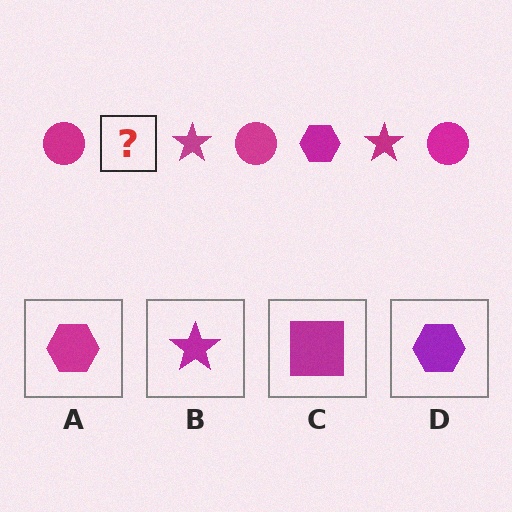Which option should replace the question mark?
Option A.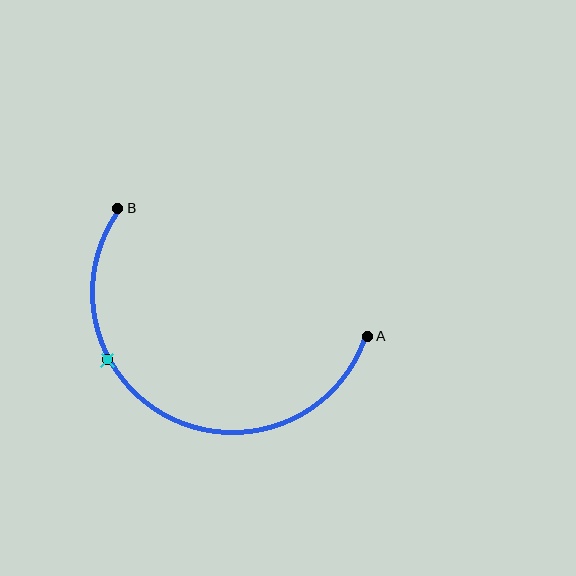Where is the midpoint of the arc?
The arc midpoint is the point on the curve farthest from the straight line joining A and B. It sits below that line.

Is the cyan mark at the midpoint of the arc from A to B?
No. The cyan mark lies on the arc but is closer to endpoint B. The arc midpoint would be at the point on the curve equidistant along the arc from both A and B.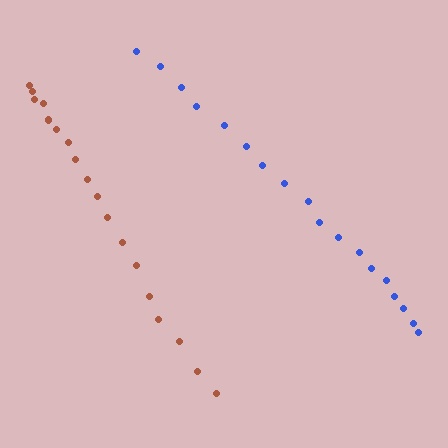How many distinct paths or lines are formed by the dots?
There are 2 distinct paths.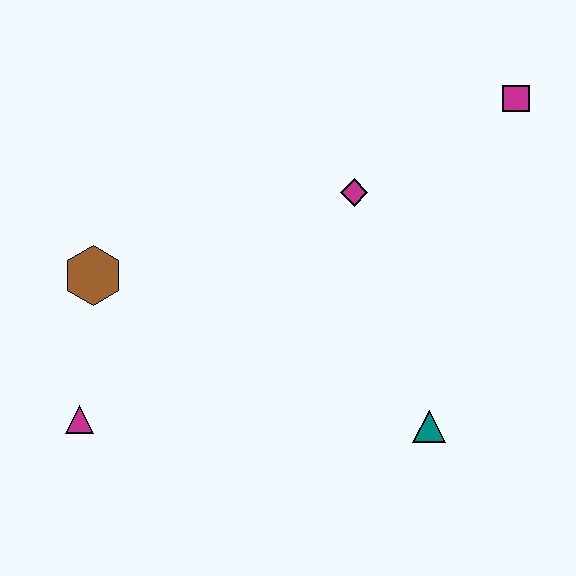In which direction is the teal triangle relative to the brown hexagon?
The teal triangle is to the right of the brown hexagon.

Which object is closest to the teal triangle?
The magenta diamond is closest to the teal triangle.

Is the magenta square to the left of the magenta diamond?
No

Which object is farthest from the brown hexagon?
The magenta square is farthest from the brown hexagon.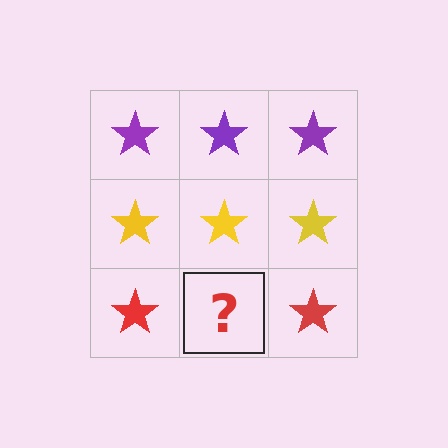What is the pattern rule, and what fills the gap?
The rule is that each row has a consistent color. The gap should be filled with a red star.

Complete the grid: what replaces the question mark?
The question mark should be replaced with a red star.